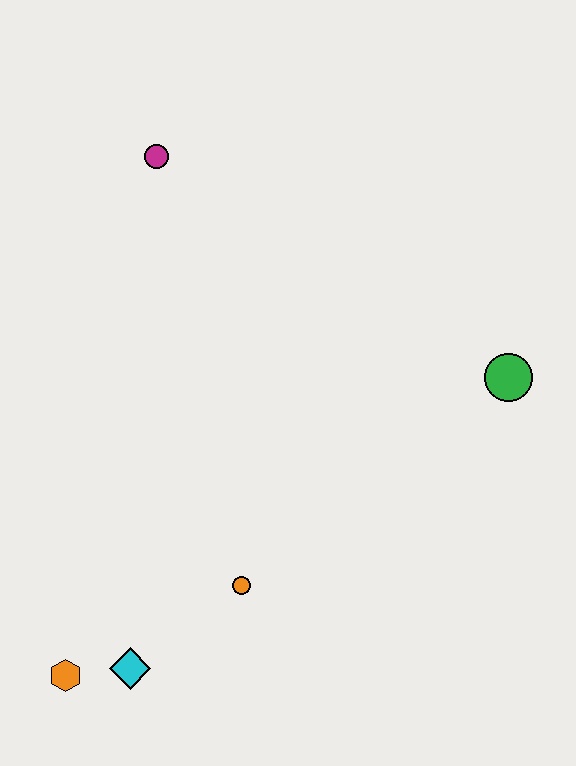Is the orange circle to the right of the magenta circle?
Yes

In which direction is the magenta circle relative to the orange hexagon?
The magenta circle is above the orange hexagon.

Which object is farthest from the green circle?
The orange hexagon is farthest from the green circle.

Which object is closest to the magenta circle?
The green circle is closest to the magenta circle.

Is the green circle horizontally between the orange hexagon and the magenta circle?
No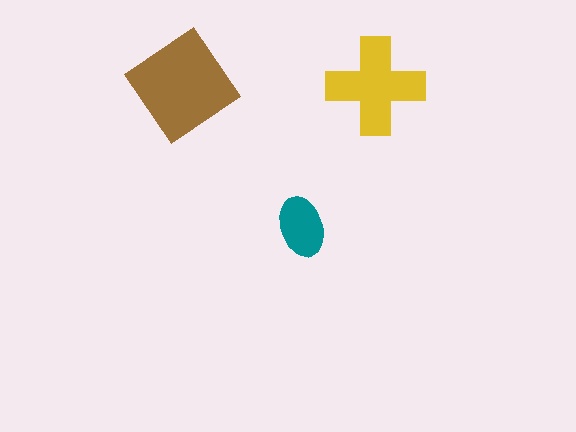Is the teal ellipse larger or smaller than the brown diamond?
Smaller.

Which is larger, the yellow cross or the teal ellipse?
The yellow cross.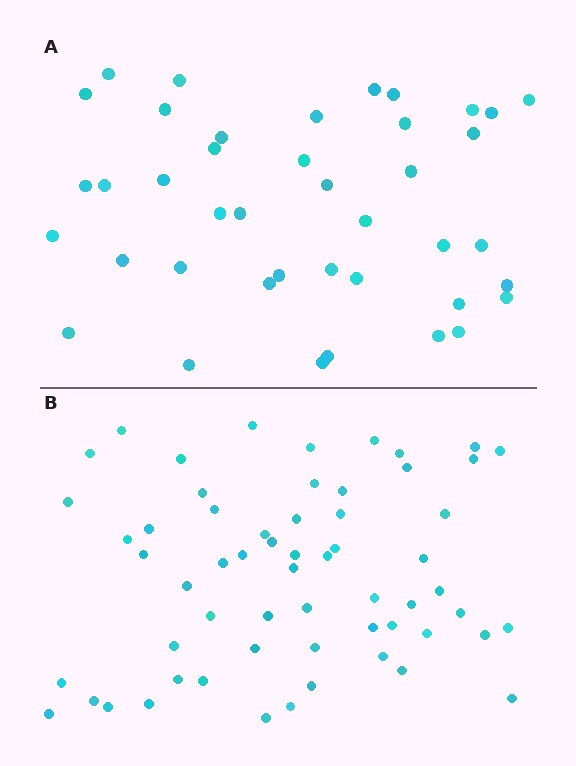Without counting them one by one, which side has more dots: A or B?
Region B (the bottom region) has more dots.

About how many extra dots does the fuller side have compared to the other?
Region B has approximately 20 more dots than region A.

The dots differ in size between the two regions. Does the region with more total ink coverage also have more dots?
No. Region A has more total ink coverage because its dots are larger, but region B actually contains more individual dots. Total area can be misleading — the number of items is what matters here.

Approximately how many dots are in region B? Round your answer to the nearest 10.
About 60 dots.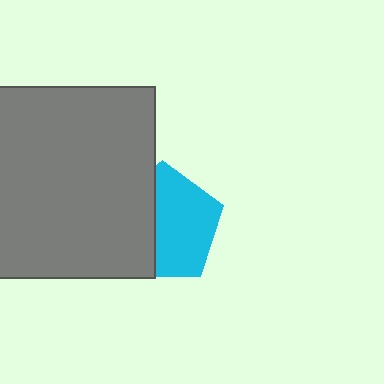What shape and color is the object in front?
The object in front is a gray square.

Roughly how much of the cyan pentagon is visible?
About half of it is visible (roughly 58%).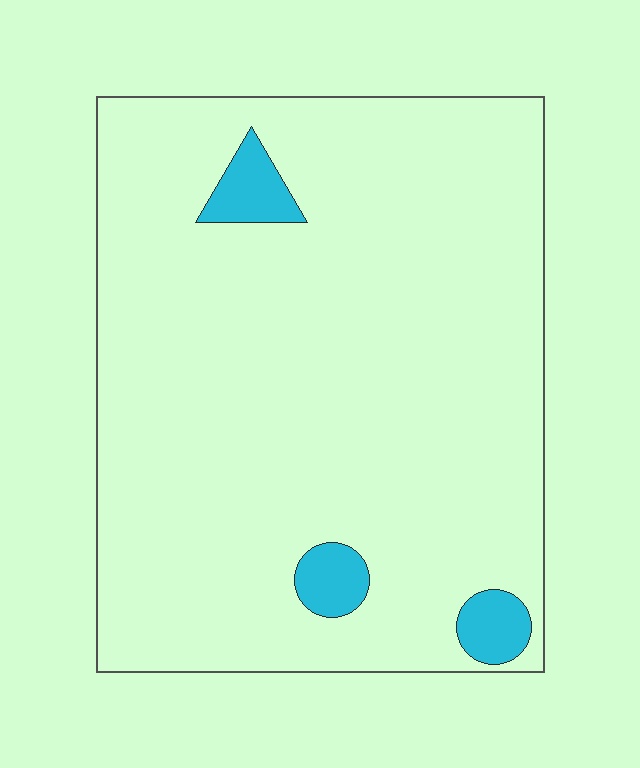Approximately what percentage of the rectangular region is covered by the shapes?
Approximately 5%.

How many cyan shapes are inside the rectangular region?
3.